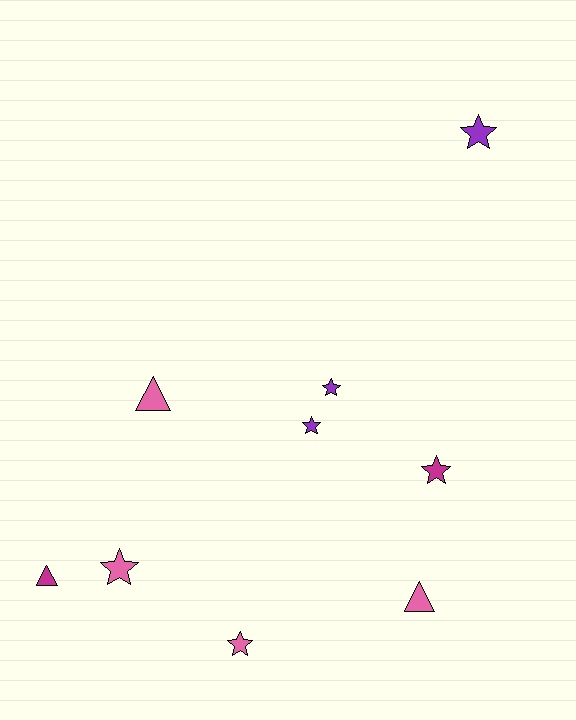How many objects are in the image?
There are 9 objects.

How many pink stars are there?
There are 2 pink stars.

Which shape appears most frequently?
Star, with 6 objects.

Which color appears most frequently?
Pink, with 4 objects.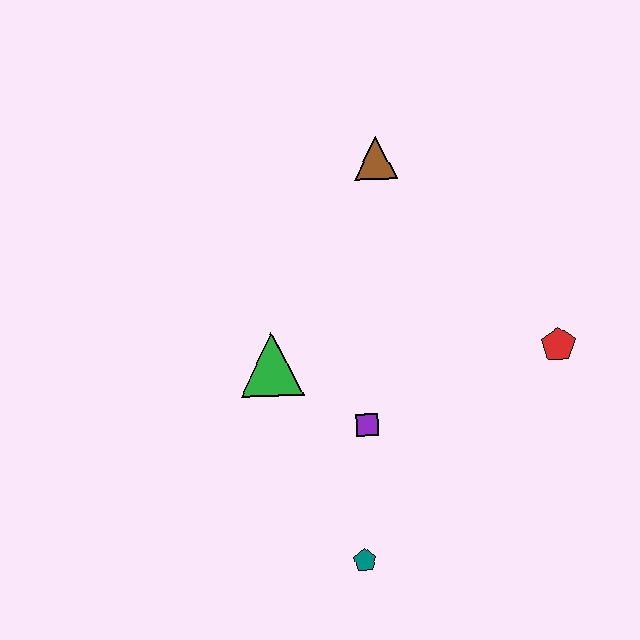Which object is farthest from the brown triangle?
The teal pentagon is farthest from the brown triangle.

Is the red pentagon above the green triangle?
Yes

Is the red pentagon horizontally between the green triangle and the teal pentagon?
No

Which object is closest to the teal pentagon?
The purple square is closest to the teal pentagon.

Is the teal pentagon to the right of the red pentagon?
No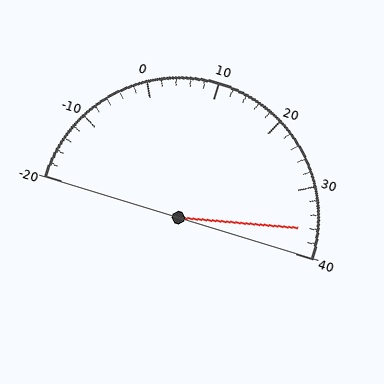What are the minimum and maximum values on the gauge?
The gauge ranges from -20 to 40.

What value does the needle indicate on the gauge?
The needle indicates approximately 36.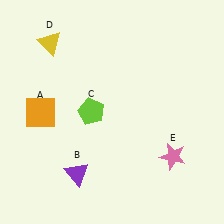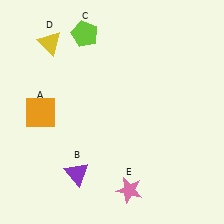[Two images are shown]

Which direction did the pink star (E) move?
The pink star (E) moved left.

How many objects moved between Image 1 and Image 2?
2 objects moved between the two images.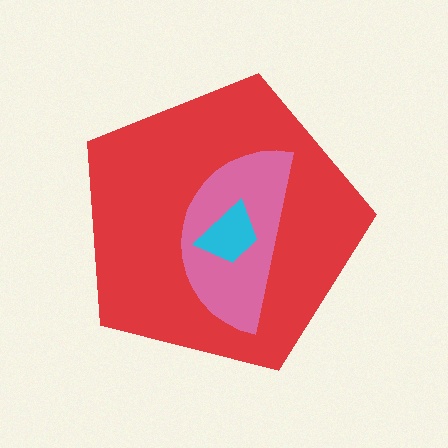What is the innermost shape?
The cyan trapezoid.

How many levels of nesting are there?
3.